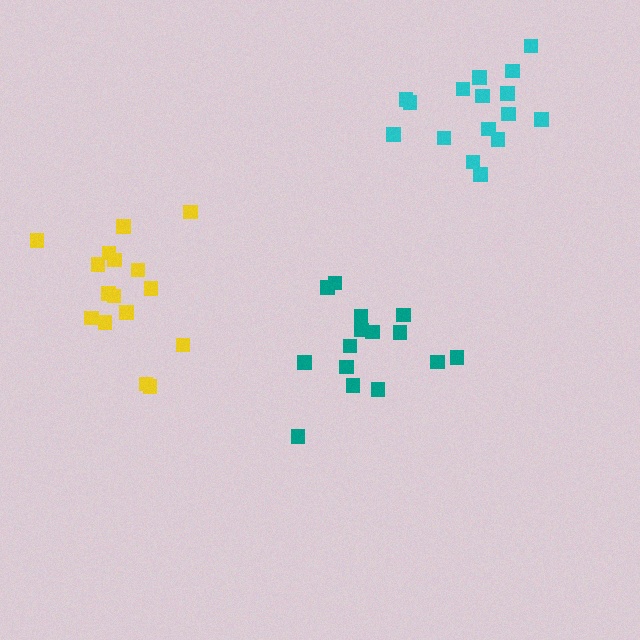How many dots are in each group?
Group 1: 16 dots, Group 2: 15 dots, Group 3: 16 dots (47 total).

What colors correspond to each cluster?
The clusters are colored: yellow, teal, cyan.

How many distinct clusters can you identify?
There are 3 distinct clusters.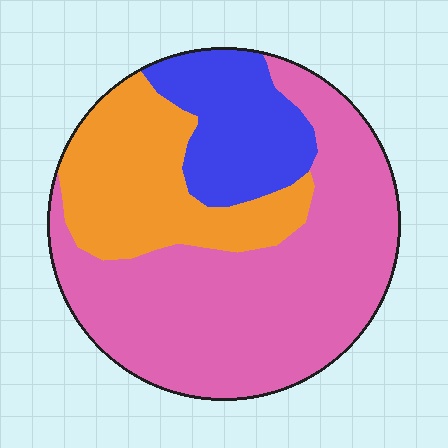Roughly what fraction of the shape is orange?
Orange covers 26% of the shape.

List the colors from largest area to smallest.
From largest to smallest: pink, orange, blue.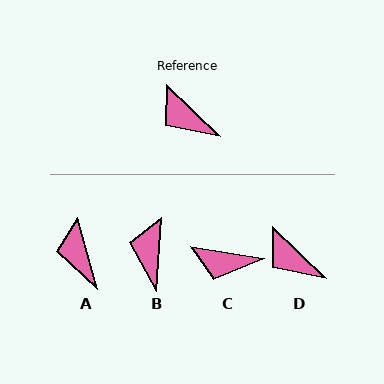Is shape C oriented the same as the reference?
No, it is off by about 34 degrees.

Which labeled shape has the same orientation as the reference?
D.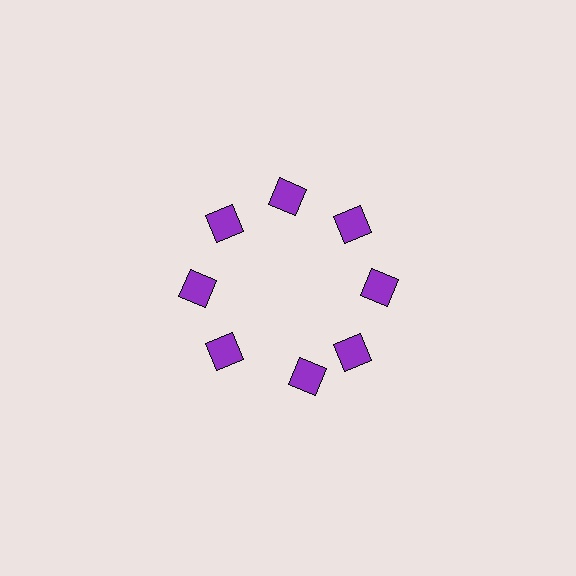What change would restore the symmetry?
The symmetry would be restored by rotating it back into even spacing with its neighbors so that all 8 squares sit at equal angles and equal distance from the center.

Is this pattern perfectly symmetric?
No. The 8 purple squares are arranged in a ring, but one element near the 6 o'clock position is rotated out of alignment along the ring, breaking the 8-fold rotational symmetry.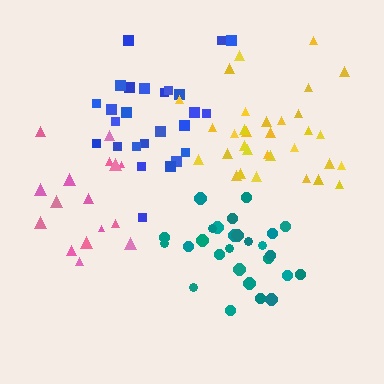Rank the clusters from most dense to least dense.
yellow, teal, pink, blue.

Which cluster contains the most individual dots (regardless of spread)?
Yellow (32).